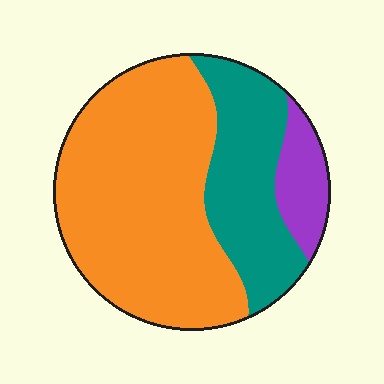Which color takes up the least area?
Purple, at roughly 10%.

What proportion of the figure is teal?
Teal covers roughly 30% of the figure.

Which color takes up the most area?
Orange, at roughly 60%.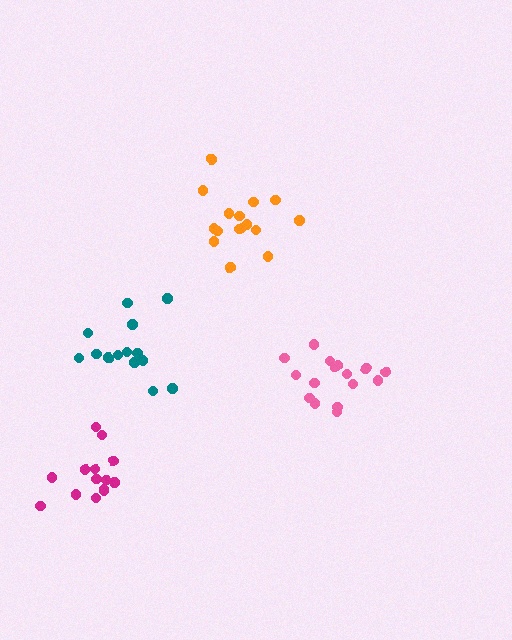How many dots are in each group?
Group 1: 14 dots, Group 2: 14 dots, Group 3: 16 dots, Group 4: 16 dots (60 total).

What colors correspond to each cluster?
The clusters are colored: magenta, teal, pink, orange.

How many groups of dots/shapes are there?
There are 4 groups.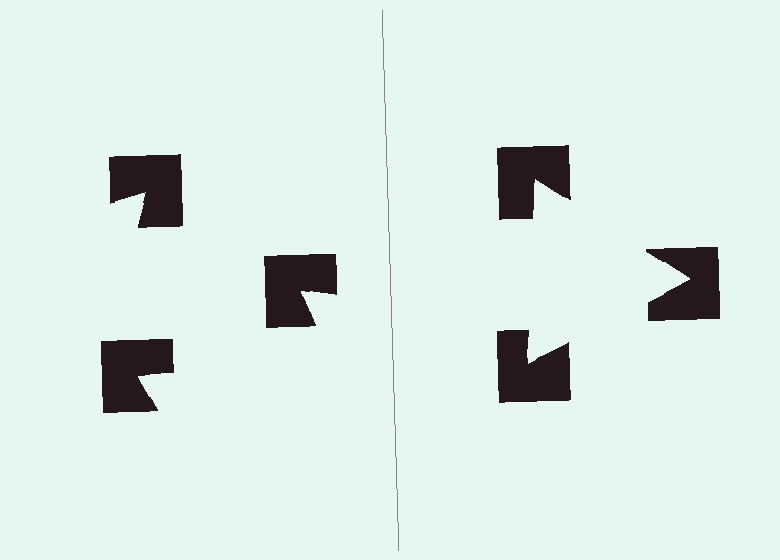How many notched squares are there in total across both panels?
6 — 3 on each side.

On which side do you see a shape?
An illusory triangle appears on the right side. On the left side the wedge cuts are rotated, so no coherent shape forms.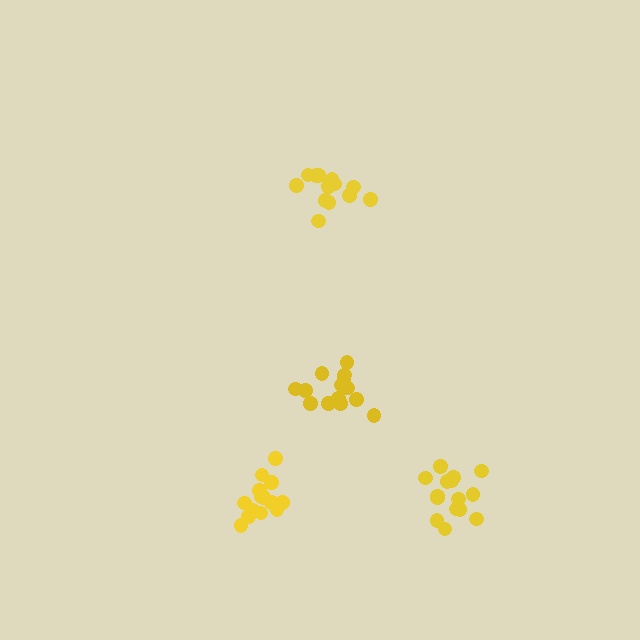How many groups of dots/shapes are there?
There are 4 groups.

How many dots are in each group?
Group 1: 14 dots, Group 2: 13 dots, Group 3: 15 dots, Group 4: 14 dots (56 total).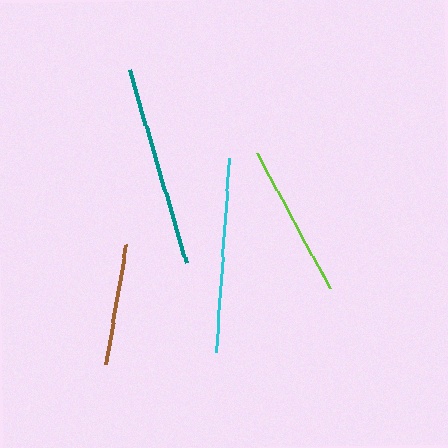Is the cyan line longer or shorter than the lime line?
The cyan line is longer than the lime line.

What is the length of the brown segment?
The brown segment is approximately 122 pixels long.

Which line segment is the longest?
The teal line is the longest at approximately 201 pixels.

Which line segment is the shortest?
The brown line is the shortest at approximately 122 pixels.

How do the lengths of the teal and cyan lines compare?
The teal and cyan lines are approximately the same length.